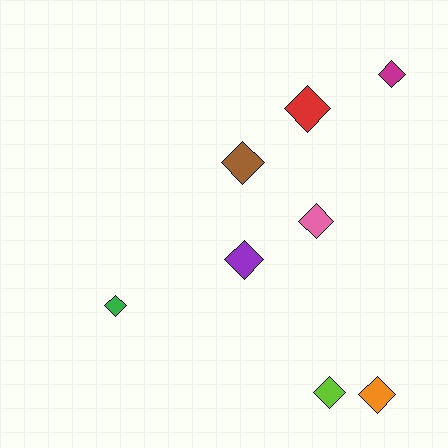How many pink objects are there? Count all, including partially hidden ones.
There is 1 pink object.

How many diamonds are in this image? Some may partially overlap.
There are 8 diamonds.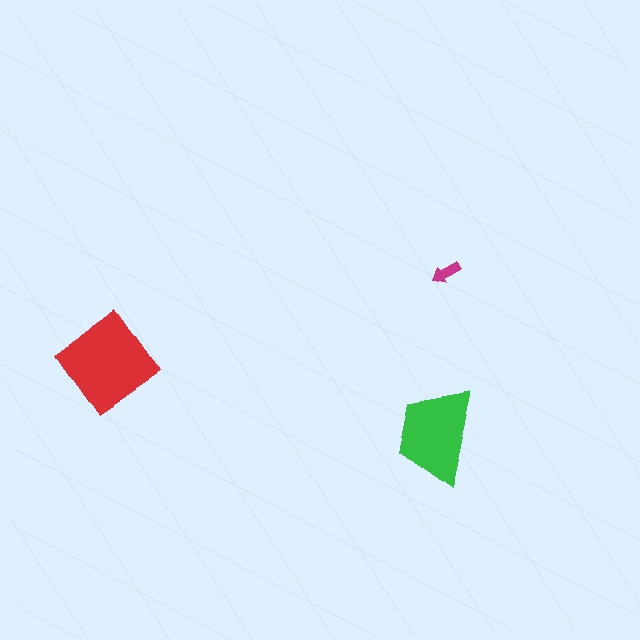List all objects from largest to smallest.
The red diamond, the green trapezoid, the magenta arrow.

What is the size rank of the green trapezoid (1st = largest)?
2nd.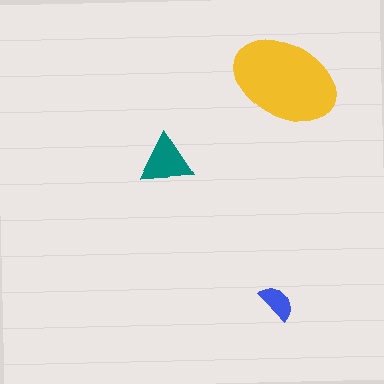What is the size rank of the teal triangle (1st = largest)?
2nd.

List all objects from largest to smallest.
The yellow ellipse, the teal triangle, the blue semicircle.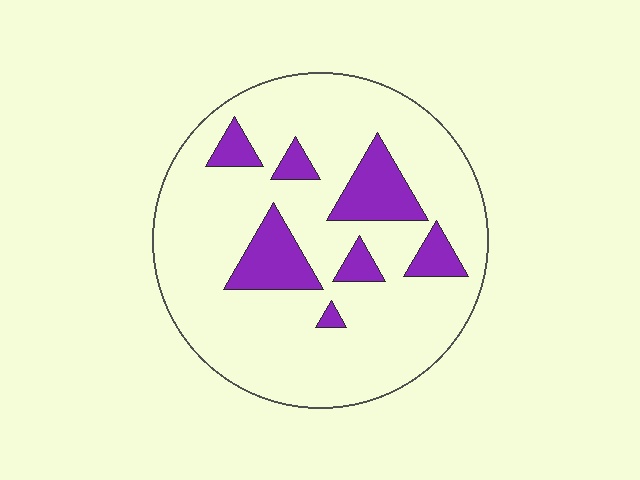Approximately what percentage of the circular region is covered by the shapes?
Approximately 15%.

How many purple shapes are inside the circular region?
7.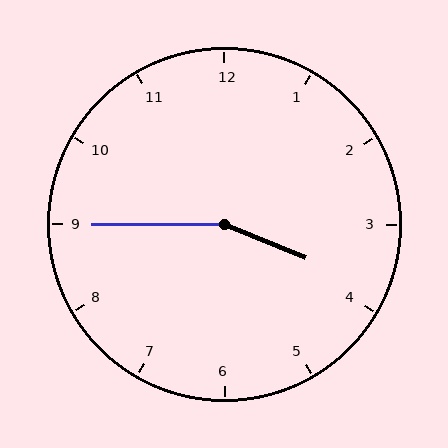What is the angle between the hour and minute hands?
Approximately 158 degrees.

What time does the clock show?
3:45.